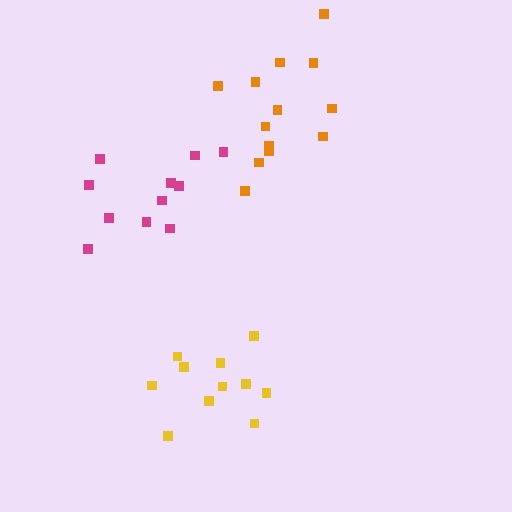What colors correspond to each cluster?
The clusters are colored: orange, yellow, magenta.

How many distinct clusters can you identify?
There are 3 distinct clusters.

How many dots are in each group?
Group 1: 13 dots, Group 2: 11 dots, Group 3: 11 dots (35 total).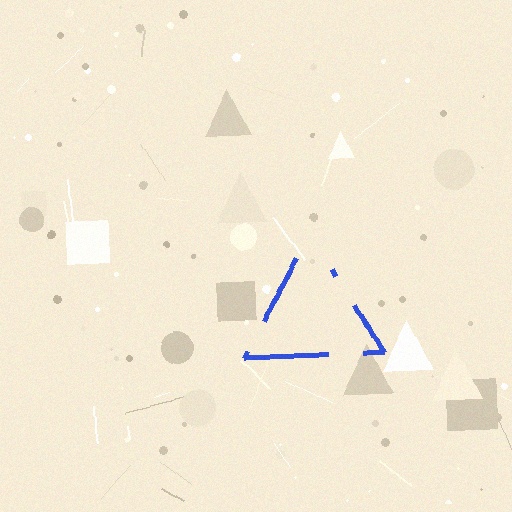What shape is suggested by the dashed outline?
The dashed outline suggests a triangle.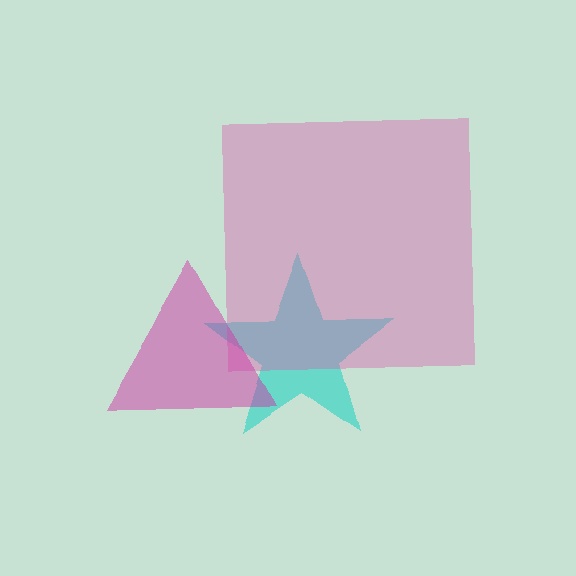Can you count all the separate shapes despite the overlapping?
Yes, there are 3 separate shapes.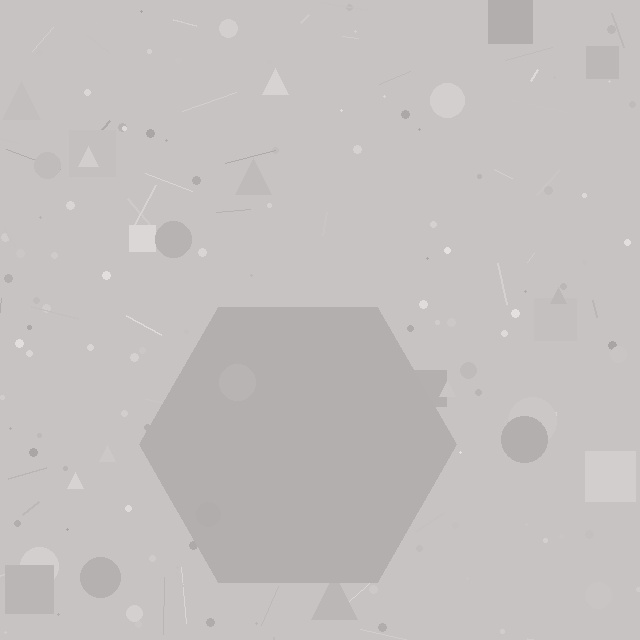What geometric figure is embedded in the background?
A hexagon is embedded in the background.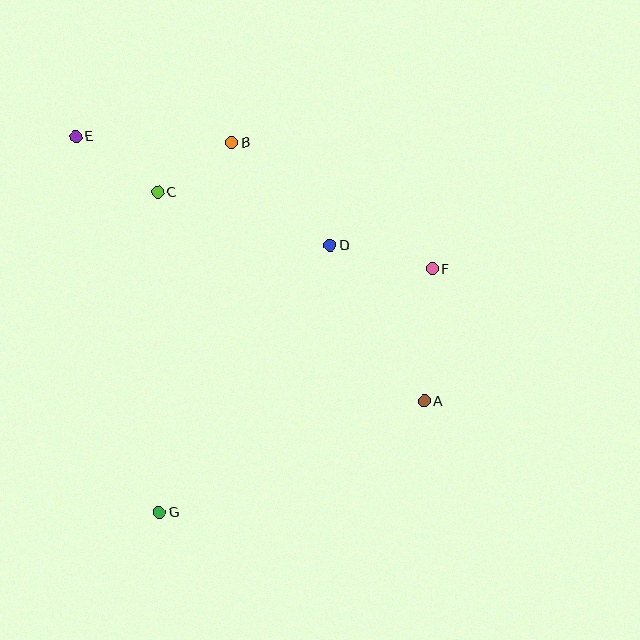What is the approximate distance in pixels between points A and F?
The distance between A and F is approximately 132 pixels.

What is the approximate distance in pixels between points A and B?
The distance between A and B is approximately 323 pixels.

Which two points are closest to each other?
Points B and C are closest to each other.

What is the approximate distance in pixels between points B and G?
The distance between B and G is approximately 377 pixels.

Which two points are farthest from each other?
Points A and E are farthest from each other.